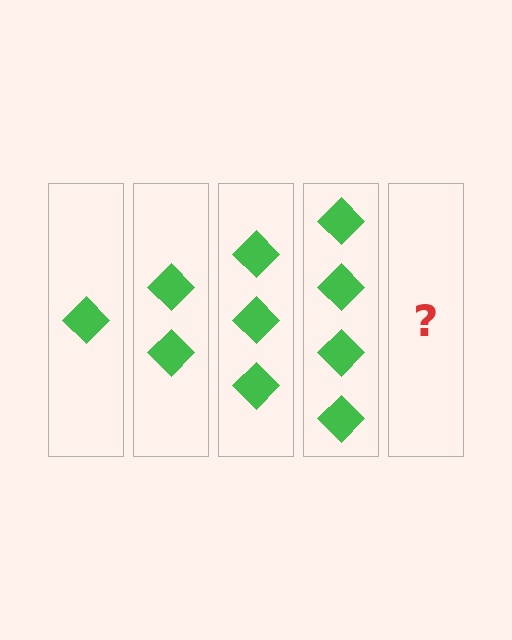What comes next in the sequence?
The next element should be 5 diamonds.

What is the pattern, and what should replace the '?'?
The pattern is that each step adds one more diamond. The '?' should be 5 diamonds.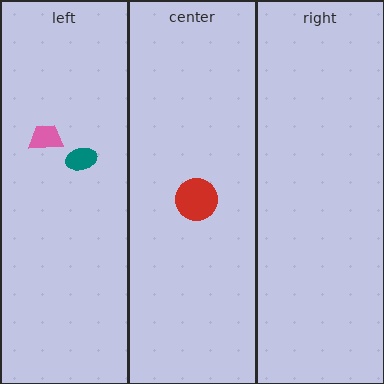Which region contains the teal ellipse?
The left region.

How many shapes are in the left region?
2.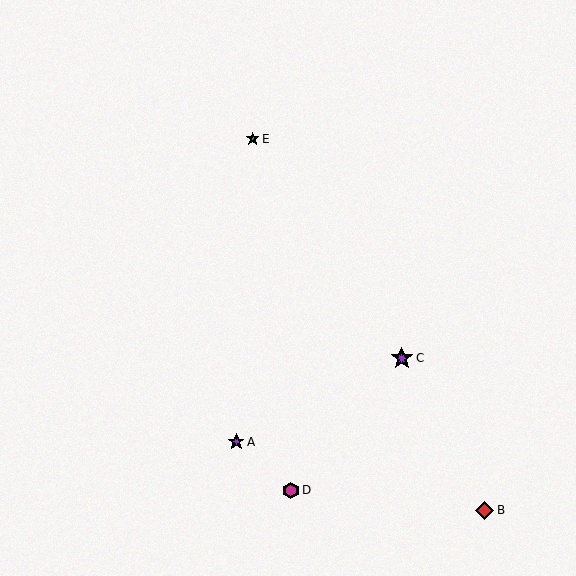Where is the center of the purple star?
The center of the purple star is at (402, 358).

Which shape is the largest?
The purple star (labeled C) is the largest.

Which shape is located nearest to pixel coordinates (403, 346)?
The purple star (labeled C) at (402, 358) is nearest to that location.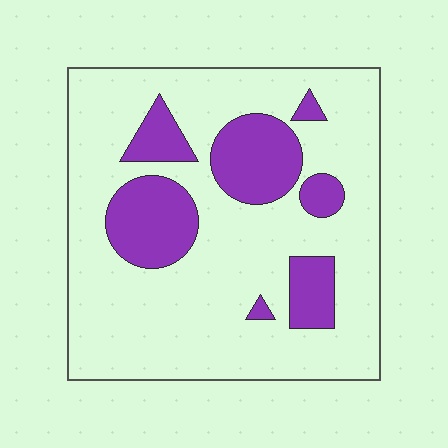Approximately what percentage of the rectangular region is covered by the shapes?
Approximately 25%.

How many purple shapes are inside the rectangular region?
7.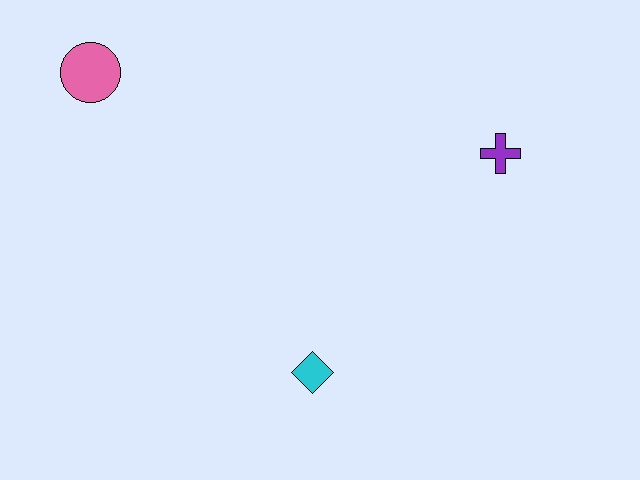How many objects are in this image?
There are 3 objects.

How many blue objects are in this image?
There are no blue objects.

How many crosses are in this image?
There is 1 cross.